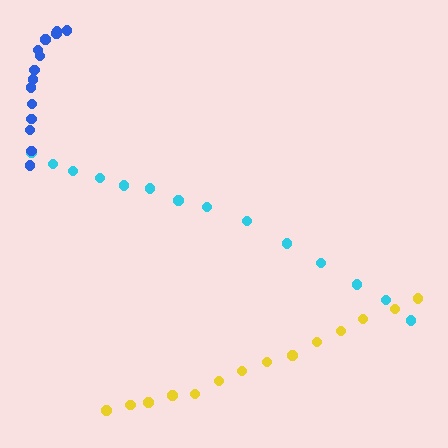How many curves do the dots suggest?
There are 3 distinct paths.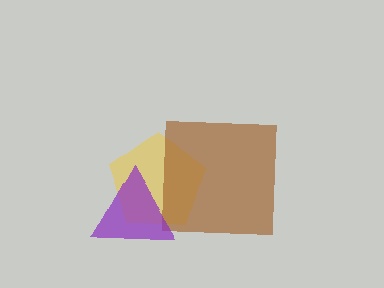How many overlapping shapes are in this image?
There are 3 overlapping shapes in the image.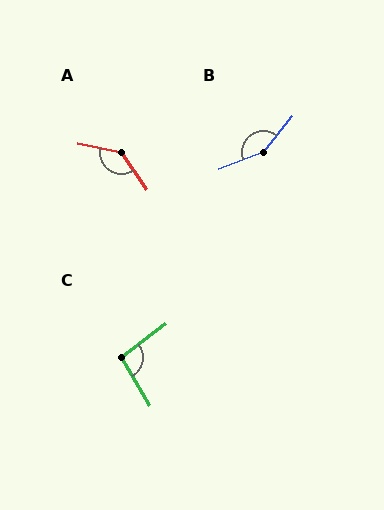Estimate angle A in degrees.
Approximately 136 degrees.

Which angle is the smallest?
C, at approximately 97 degrees.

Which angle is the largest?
B, at approximately 150 degrees.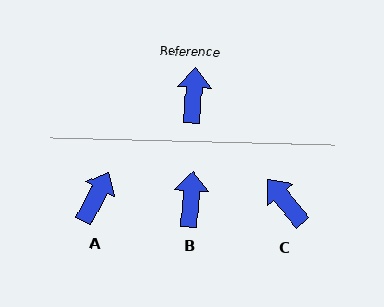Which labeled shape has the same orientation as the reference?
B.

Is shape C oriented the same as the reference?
No, it is off by about 43 degrees.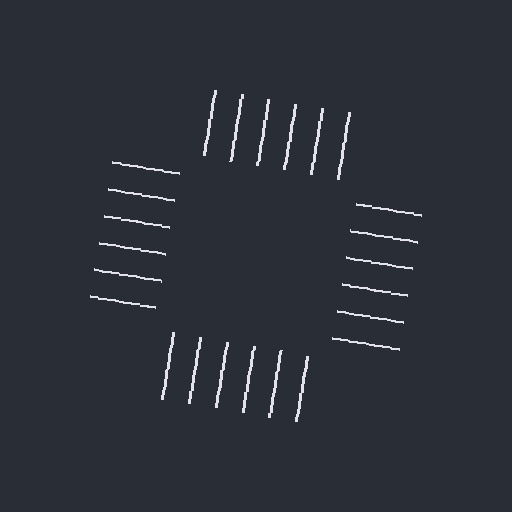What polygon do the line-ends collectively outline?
An illusory square — the line segments terminate on its edges but no continuous stroke is drawn.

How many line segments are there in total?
24 — 6 along each of the 4 edges.